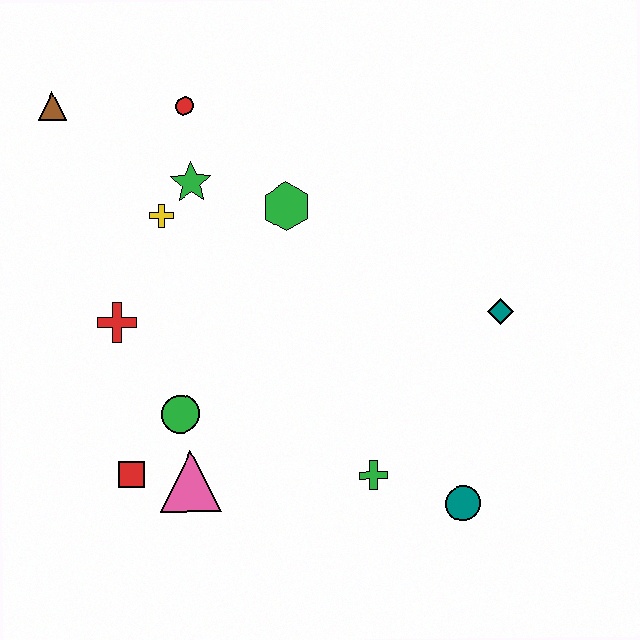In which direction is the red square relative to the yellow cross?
The red square is below the yellow cross.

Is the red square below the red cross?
Yes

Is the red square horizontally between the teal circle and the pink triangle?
No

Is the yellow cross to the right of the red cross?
Yes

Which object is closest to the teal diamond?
The teal circle is closest to the teal diamond.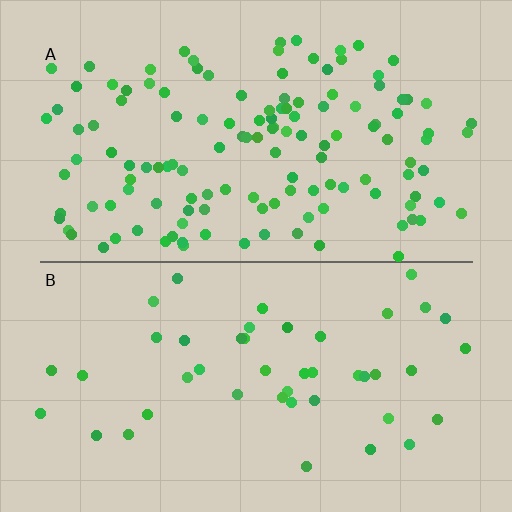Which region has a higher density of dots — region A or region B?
A (the top).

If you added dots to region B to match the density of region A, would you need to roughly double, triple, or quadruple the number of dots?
Approximately triple.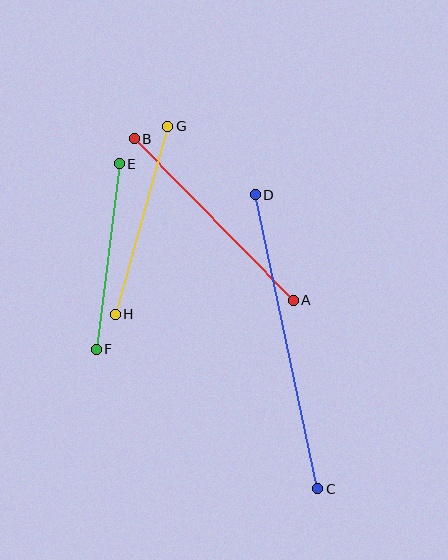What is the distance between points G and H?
The distance is approximately 195 pixels.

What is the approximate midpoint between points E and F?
The midpoint is at approximately (108, 256) pixels.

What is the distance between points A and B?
The distance is approximately 227 pixels.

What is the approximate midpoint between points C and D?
The midpoint is at approximately (286, 342) pixels.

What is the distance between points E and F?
The distance is approximately 187 pixels.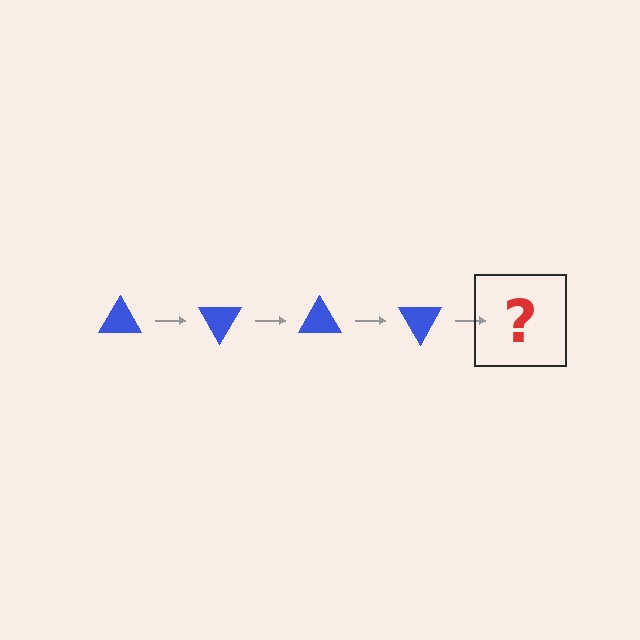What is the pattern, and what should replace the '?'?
The pattern is that the triangle rotates 60 degrees each step. The '?' should be a blue triangle rotated 240 degrees.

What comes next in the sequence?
The next element should be a blue triangle rotated 240 degrees.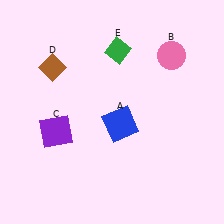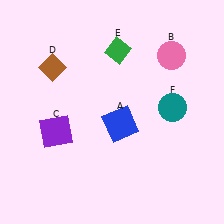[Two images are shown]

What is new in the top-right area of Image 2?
A teal circle (F) was added in the top-right area of Image 2.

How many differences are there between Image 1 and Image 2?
There is 1 difference between the two images.